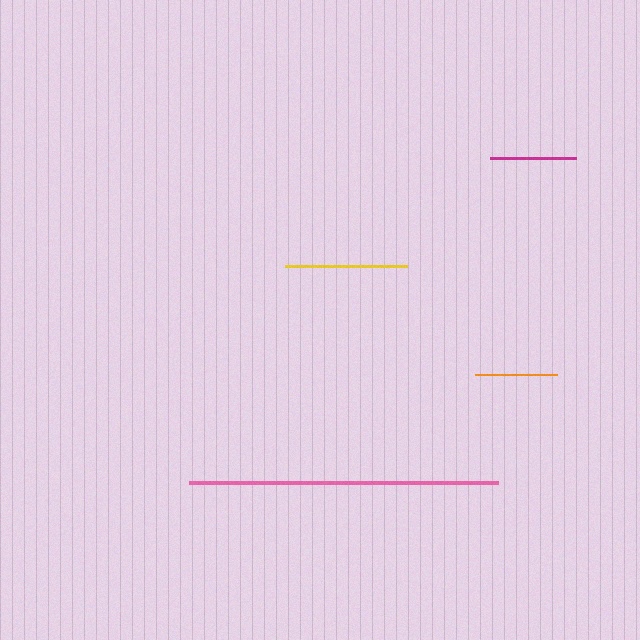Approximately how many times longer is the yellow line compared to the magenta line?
The yellow line is approximately 1.4 times the length of the magenta line.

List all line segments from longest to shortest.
From longest to shortest: pink, yellow, magenta, orange.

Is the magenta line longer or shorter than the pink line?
The pink line is longer than the magenta line.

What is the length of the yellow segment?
The yellow segment is approximately 122 pixels long.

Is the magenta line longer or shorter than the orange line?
The magenta line is longer than the orange line.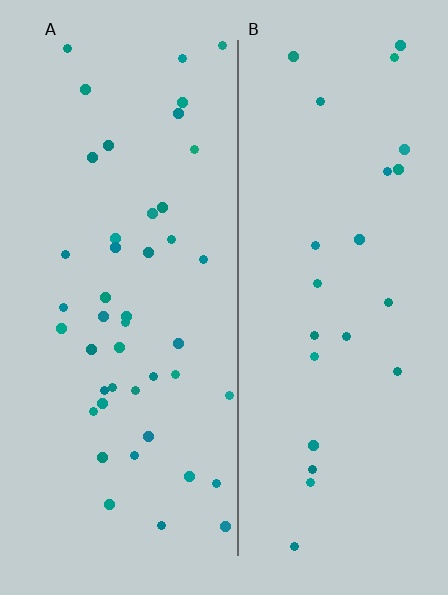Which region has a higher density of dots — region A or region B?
A (the left).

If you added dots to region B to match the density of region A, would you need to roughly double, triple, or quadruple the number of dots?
Approximately double.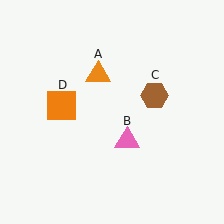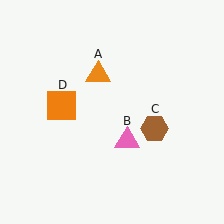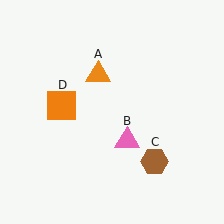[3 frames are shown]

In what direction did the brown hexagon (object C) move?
The brown hexagon (object C) moved down.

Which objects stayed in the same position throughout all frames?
Orange triangle (object A) and pink triangle (object B) and orange square (object D) remained stationary.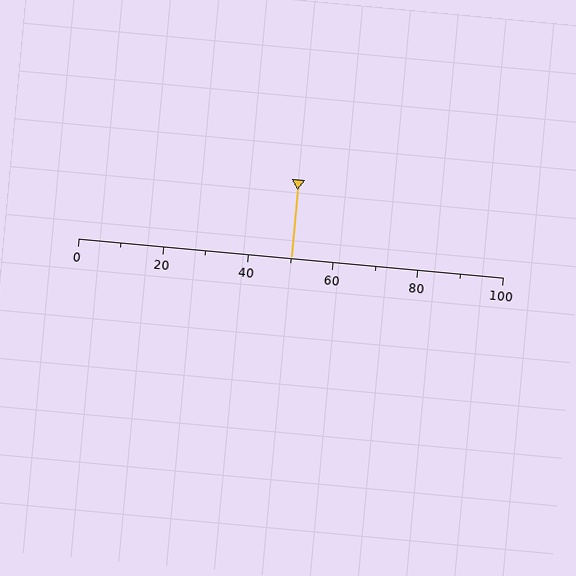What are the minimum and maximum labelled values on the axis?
The axis runs from 0 to 100.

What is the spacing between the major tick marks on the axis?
The major ticks are spaced 20 apart.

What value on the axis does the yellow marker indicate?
The marker indicates approximately 50.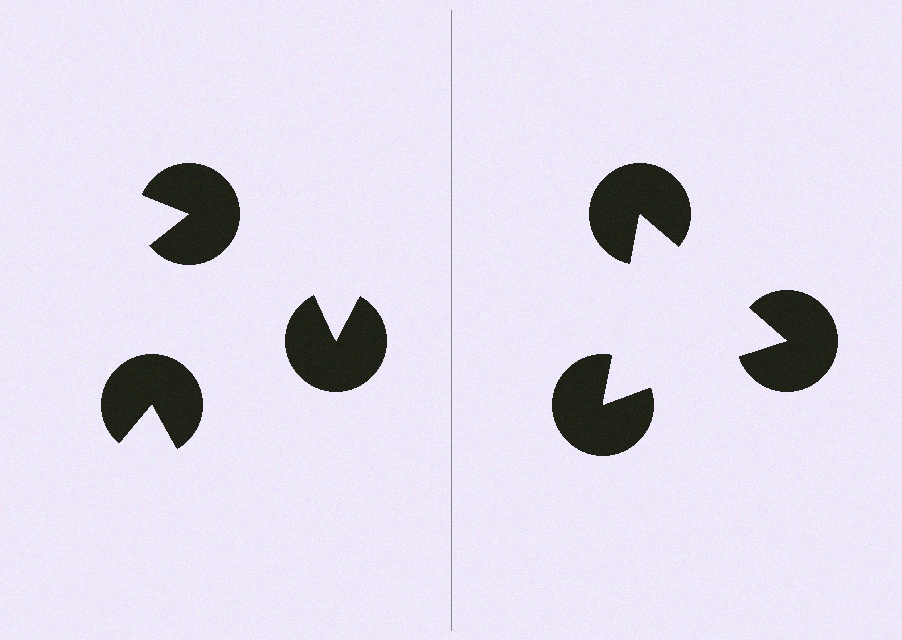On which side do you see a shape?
An illusory triangle appears on the right side. On the left side the wedge cuts are rotated, so no coherent shape forms.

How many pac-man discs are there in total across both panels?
6 — 3 on each side.